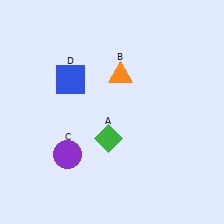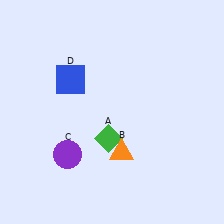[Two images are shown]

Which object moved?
The orange triangle (B) moved down.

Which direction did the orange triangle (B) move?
The orange triangle (B) moved down.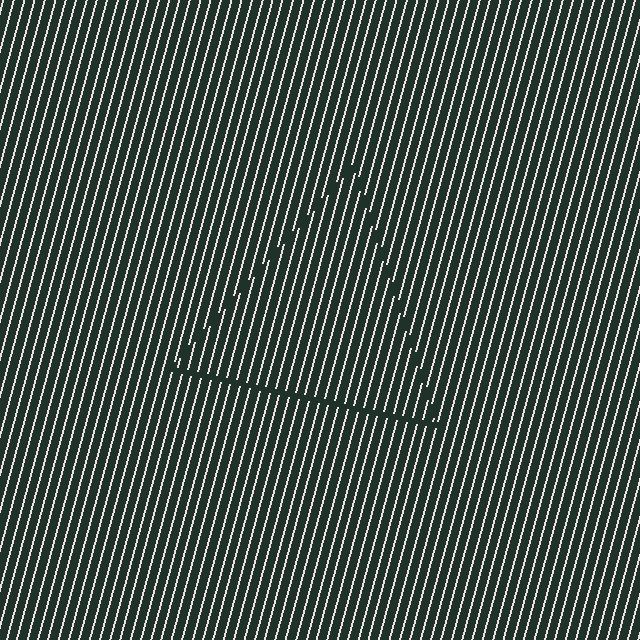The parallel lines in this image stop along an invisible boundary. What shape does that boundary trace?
An illusory triangle. The interior of the shape contains the same grating, shifted by half a period — the contour is defined by the phase discontinuity where line-ends from the inner and outer gratings abut.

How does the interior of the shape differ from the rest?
The interior of the shape contains the same grating, shifted by half a period — the contour is defined by the phase discontinuity where line-ends from the inner and outer gratings abut.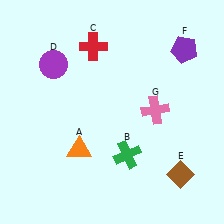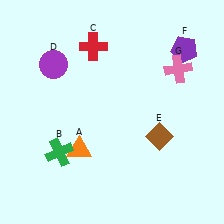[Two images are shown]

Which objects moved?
The objects that moved are: the green cross (B), the brown diamond (E), the pink cross (G).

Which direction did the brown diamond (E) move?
The brown diamond (E) moved up.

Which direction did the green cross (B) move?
The green cross (B) moved left.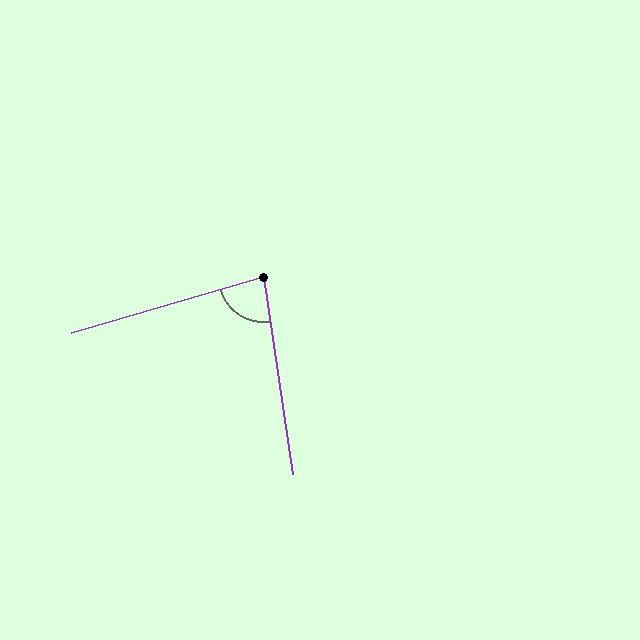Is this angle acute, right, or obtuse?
It is acute.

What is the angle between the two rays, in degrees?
Approximately 82 degrees.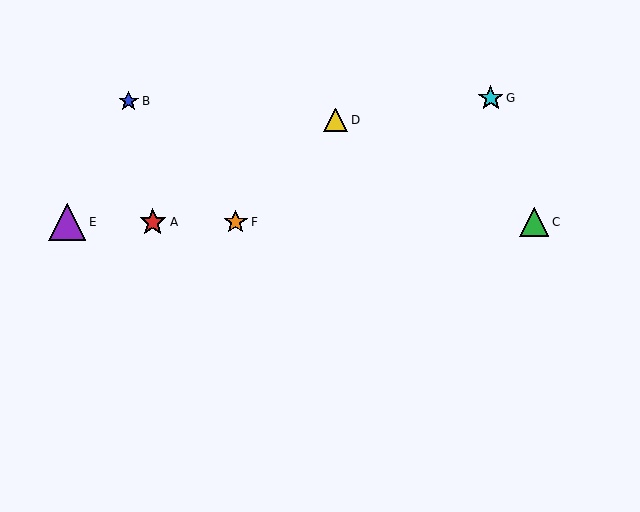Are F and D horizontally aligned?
No, F is at y≈222 and D is at y≈120.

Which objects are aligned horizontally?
Objects A, C, E, F are aligned horizontally.